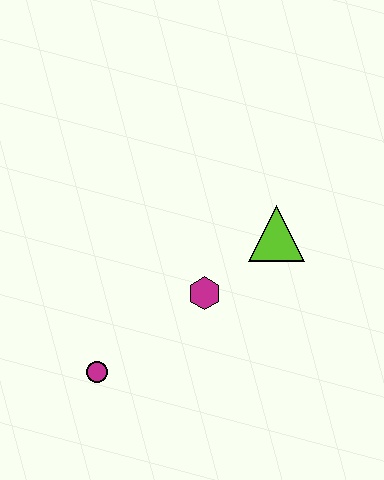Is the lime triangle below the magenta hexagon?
No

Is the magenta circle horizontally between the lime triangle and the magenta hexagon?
No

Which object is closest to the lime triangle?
The magenta hexagon is closest to the lime triangle.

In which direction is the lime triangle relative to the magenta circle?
The lime triangle is to the right of the magenta circle.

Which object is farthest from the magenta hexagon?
The magenta circle is farthest from the magenta hexagon.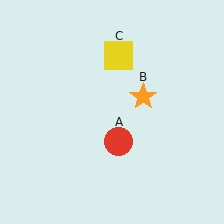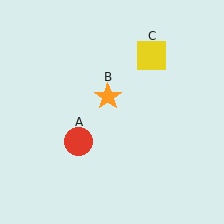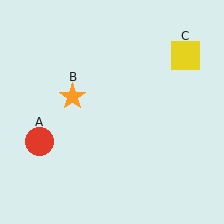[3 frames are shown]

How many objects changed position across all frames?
3 objects changed position: red circle (object A), orange star (object B), yellow square (object C).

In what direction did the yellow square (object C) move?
The yellow square (object C) moved right.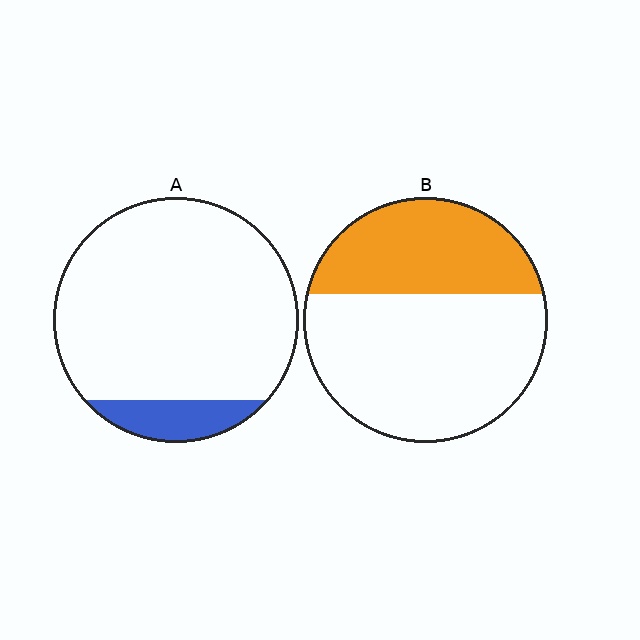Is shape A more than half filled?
No.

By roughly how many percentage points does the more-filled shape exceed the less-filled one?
By roughly 25 percentage points (B over A).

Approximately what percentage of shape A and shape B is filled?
A is approximately 10% and B is approximately 35%.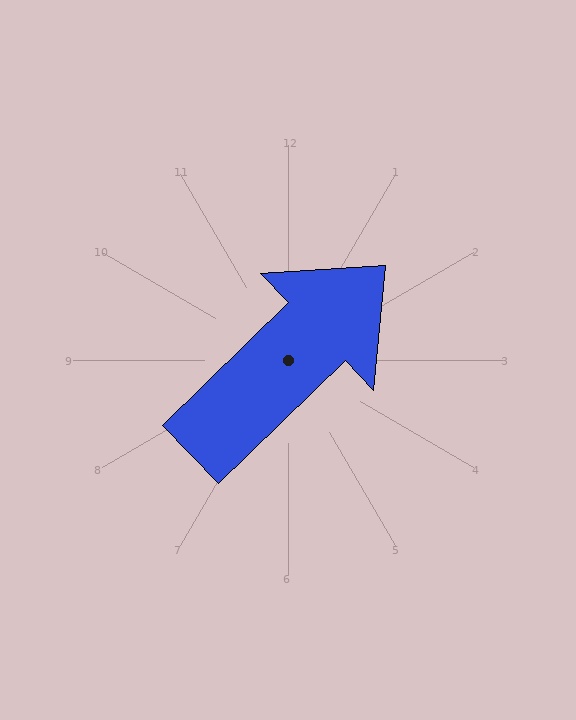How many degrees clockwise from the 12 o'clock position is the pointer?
Approximately 46 degrees.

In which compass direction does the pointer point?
Northeast.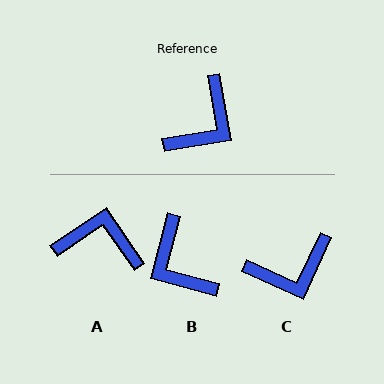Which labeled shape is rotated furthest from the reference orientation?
A, about 115 degrees away.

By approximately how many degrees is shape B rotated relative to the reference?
Approximately 114 degrees clockwise.